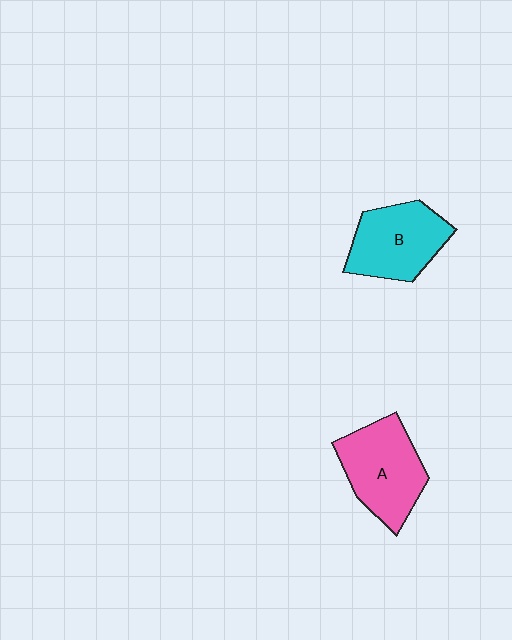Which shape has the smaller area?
Shape B (cyan).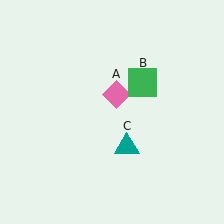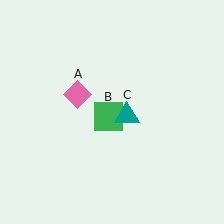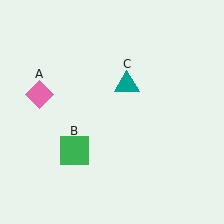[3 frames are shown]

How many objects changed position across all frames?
3 objects changed position: pink diamond (object A), green square (object B), teal triangle (object C).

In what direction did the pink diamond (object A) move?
The pink diamond (object A) moved left.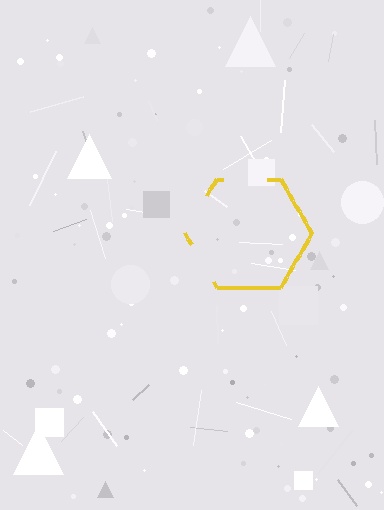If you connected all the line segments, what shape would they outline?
They would outline a hexagon.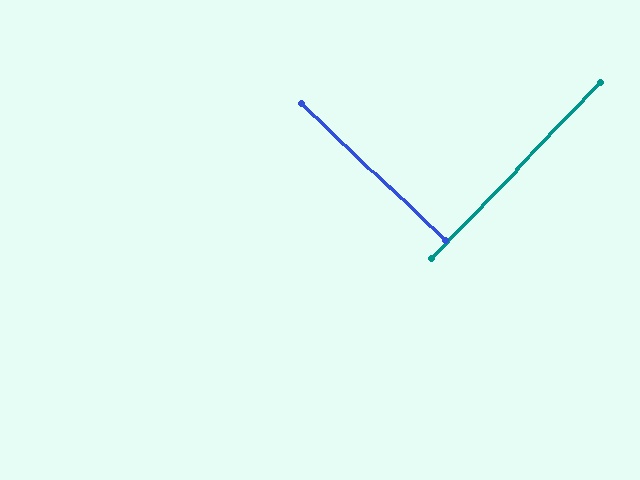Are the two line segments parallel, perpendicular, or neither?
Perpendicular — they meet at approximately 90°.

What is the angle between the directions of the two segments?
Approximately 90 degrees.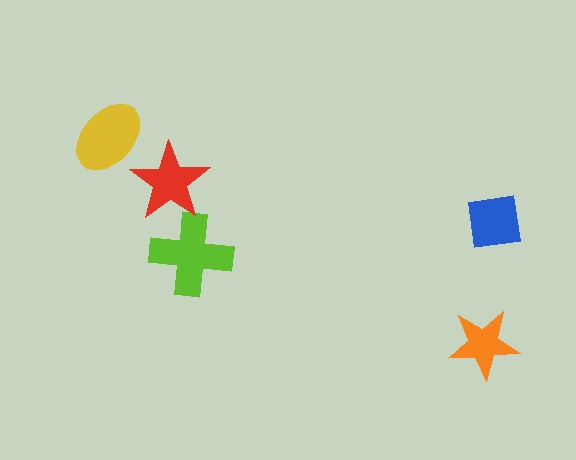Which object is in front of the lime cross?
The red star is in front of the lime cross.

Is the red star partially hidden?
No, no other shape covers it.